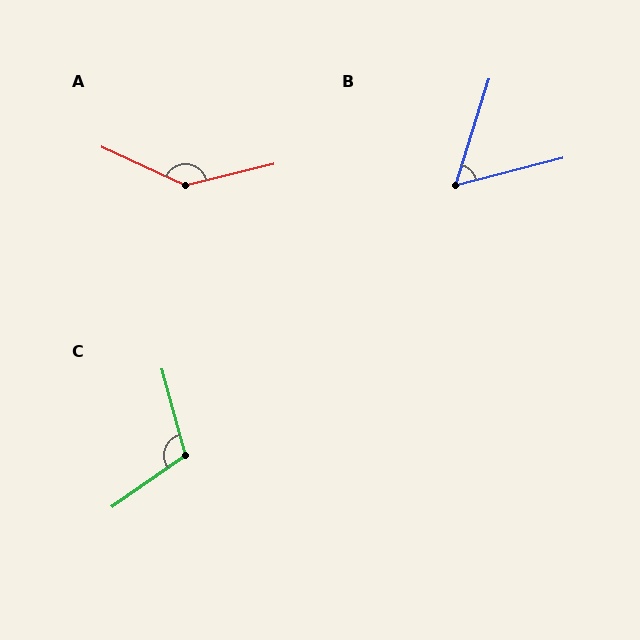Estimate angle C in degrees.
Approximately 110 degrees.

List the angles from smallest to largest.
B (58°), C (110°), A (142°).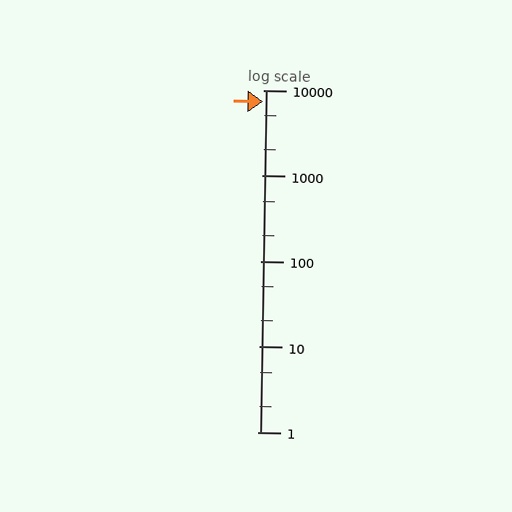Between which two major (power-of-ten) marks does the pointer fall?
The pointer is between 1000 and 10000.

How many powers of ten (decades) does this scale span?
The scale spans 4 decades, from 1 to 10000.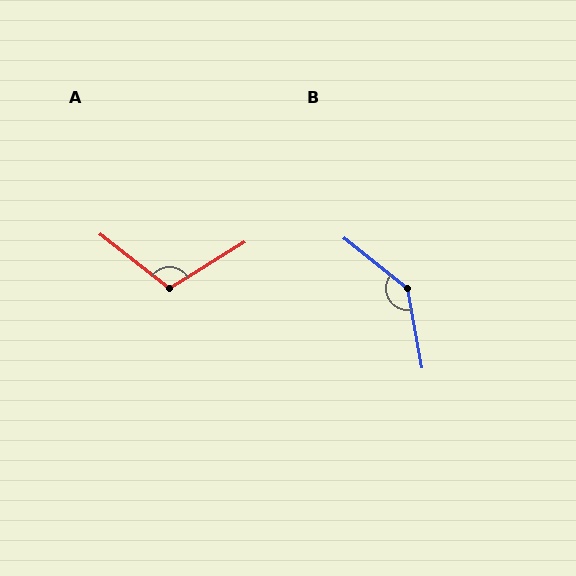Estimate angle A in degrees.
Approximately 110 degrees.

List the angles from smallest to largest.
A (110°), B (139°).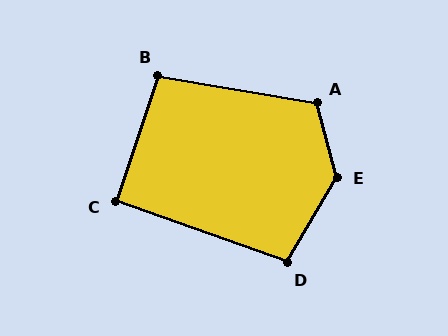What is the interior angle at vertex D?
Approximately 101 degrees (obtuse).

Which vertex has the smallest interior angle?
C, at approximately 91 degrees.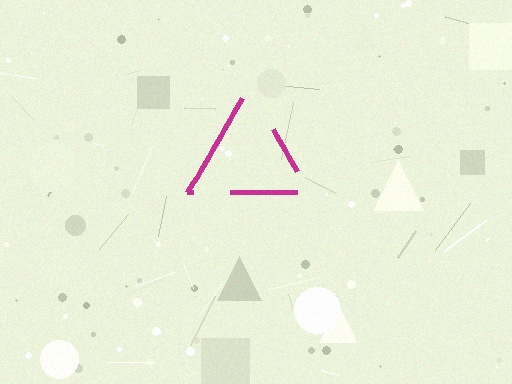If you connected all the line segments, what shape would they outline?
They would outline a triangle.